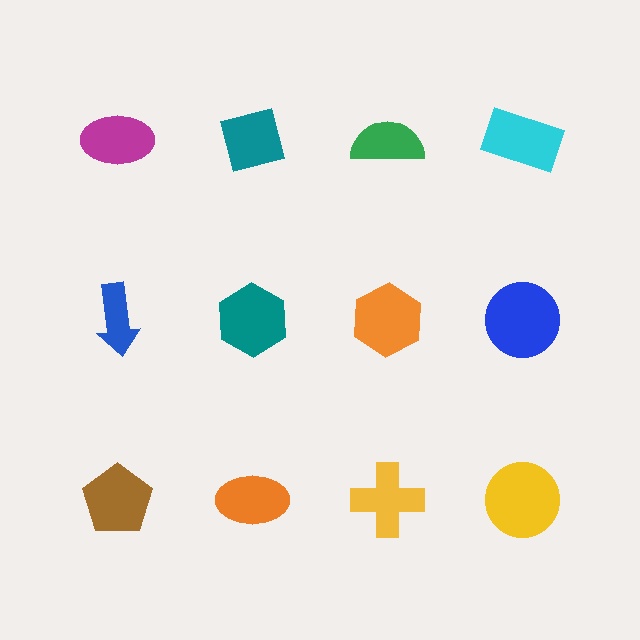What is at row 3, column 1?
A brown pentagon.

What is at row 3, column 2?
An orange ellipse.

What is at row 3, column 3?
A yellow cross.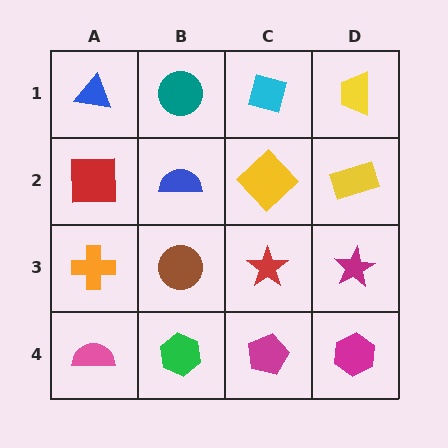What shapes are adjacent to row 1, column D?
A yellow rectangle (row 2, column D), a cyan square (row 1, column C).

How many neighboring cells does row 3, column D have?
3.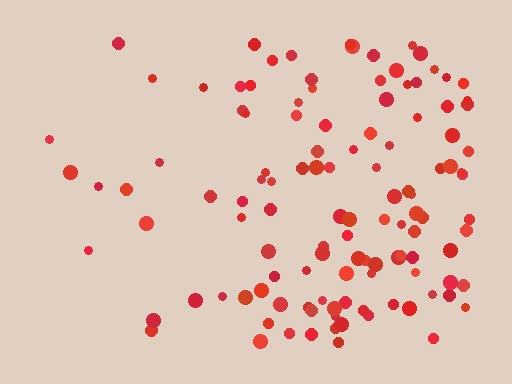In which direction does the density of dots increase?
From left to right, with the right side densest.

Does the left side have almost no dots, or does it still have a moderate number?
Still a moderate number, just noticeably fewer than the right.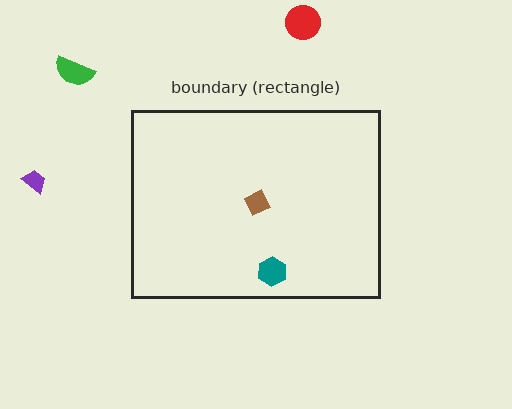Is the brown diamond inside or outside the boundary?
Inside.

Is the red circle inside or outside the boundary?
Outside.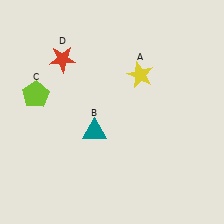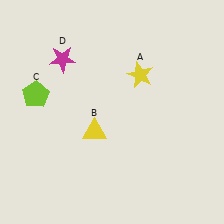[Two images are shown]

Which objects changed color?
B changed from teal to yellow. D changed from red to magenta.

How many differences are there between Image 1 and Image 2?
There are 2 differences between the two images.